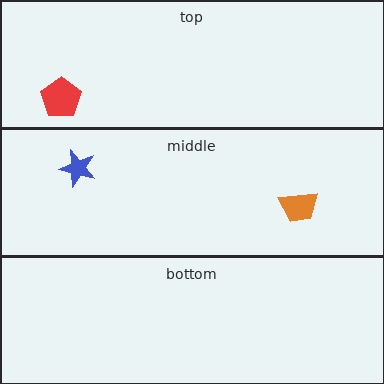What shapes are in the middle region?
The blue star, the orange trapezoid.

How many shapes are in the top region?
1.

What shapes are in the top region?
The red pentagon.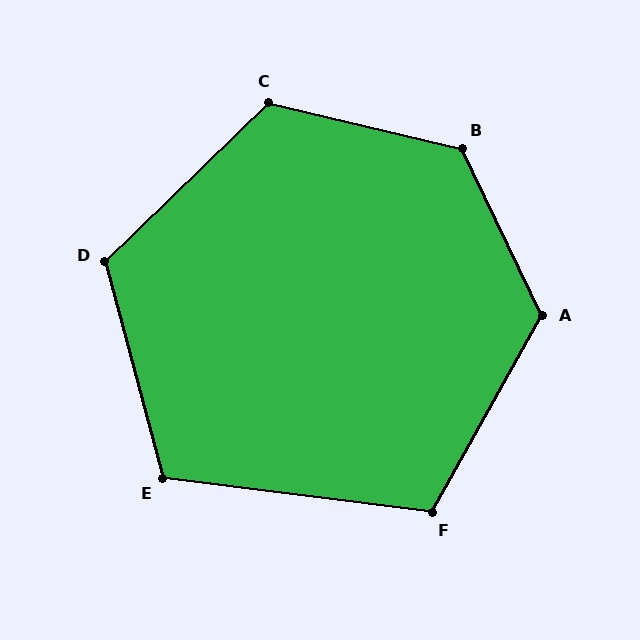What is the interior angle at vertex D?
Approximately 119 degrees (obtuse).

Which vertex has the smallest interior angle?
F, at approximately 112 degrees.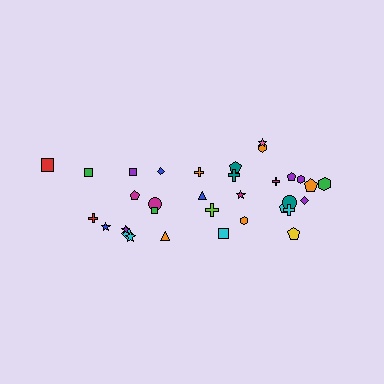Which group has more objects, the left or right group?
The right group.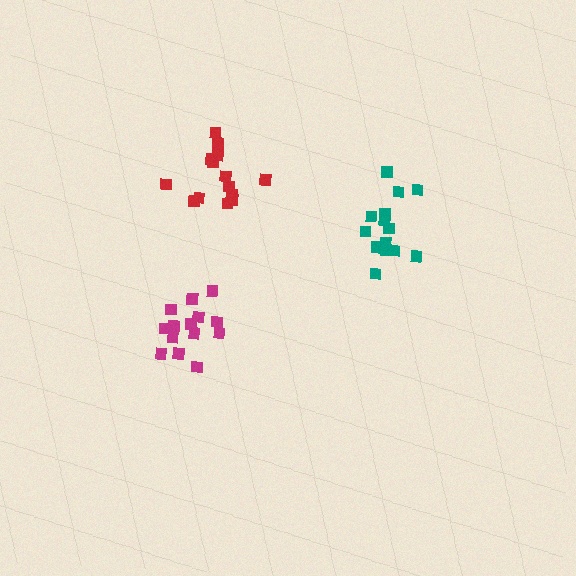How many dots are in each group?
Group 1: 15 dots, Group 2: 14 dots, Group 3: 14 dots (43 total).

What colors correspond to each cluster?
The clusters are colored: red, teal, magenta.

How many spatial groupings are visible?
There are 3 spatial groupings.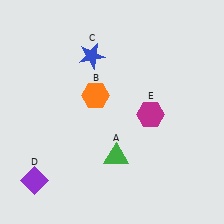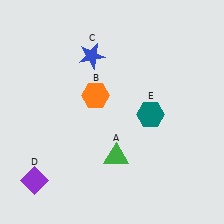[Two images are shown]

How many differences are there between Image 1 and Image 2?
There is 1 difference between the two images.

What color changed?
The hexagon (E) changed from magenta in Image 1 to teal in Image 2.